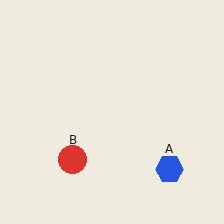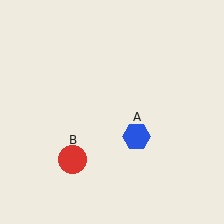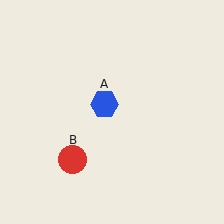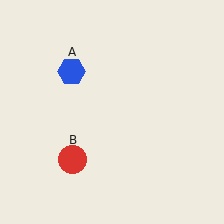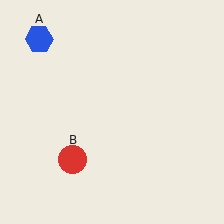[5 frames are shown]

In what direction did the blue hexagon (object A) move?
The blue hexagon (object A) moved up and to the left.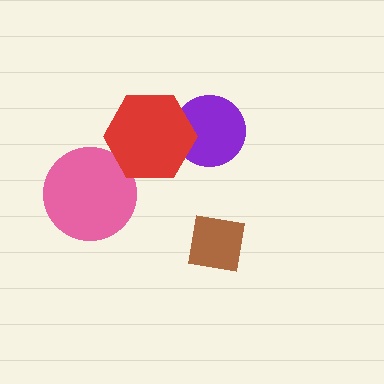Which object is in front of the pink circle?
The red hexagon is in front of the pink circle.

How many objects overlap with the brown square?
0 objects overlap with the brown square.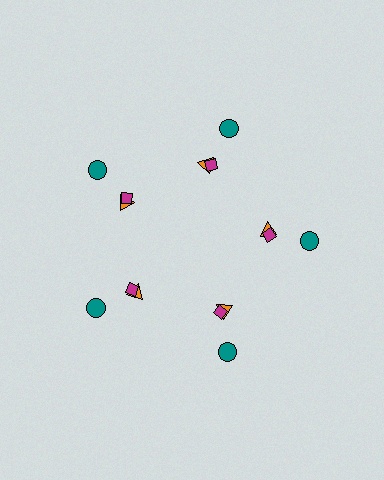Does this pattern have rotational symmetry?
Yes, this pattern has 5-fold rotational symmetry. It looks the same after rotating 72 degrees around the center.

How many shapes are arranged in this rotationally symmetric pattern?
There are 15 shapes, arranged in 5 groups of 3.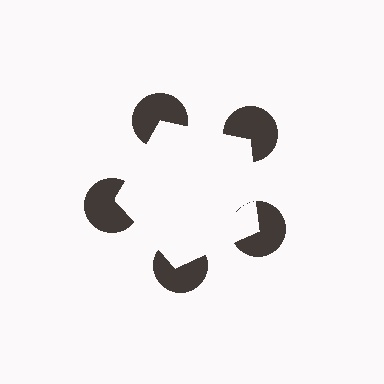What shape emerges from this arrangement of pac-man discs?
An illusory pentagon — its edges are inferred from the aligned wedge cuts in the pac-man discs, not physically drawn.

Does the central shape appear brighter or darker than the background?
It typically appears slightly brighter than the background, even though no actual brightness change is drawn.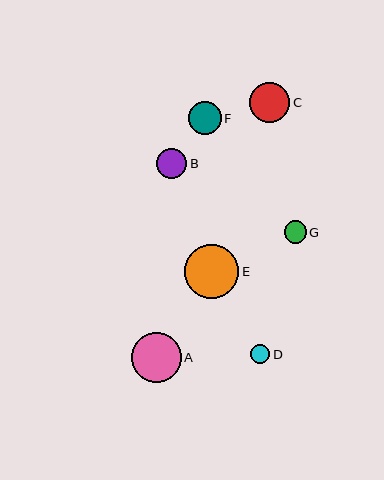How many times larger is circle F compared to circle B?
Circle F is approximately 1.1 times the size of circle B.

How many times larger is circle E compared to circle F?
Circle E is approximately 1.6 times the size of circle F.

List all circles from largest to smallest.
From largest to smallest: E, A, C, F, B, G, D.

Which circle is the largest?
Circle E is the largest with a size of approximately 54 pixels.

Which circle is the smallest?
Circle D is the smallest with a size of approximately 19 pixels.